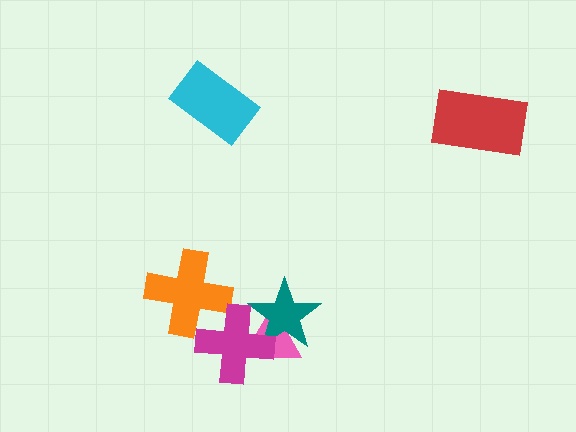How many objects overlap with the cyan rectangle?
0 objects overlap with the cyan rectangle.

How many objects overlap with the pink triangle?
2 objects overlap with the pink triangle.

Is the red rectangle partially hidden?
No, no other shape covers it.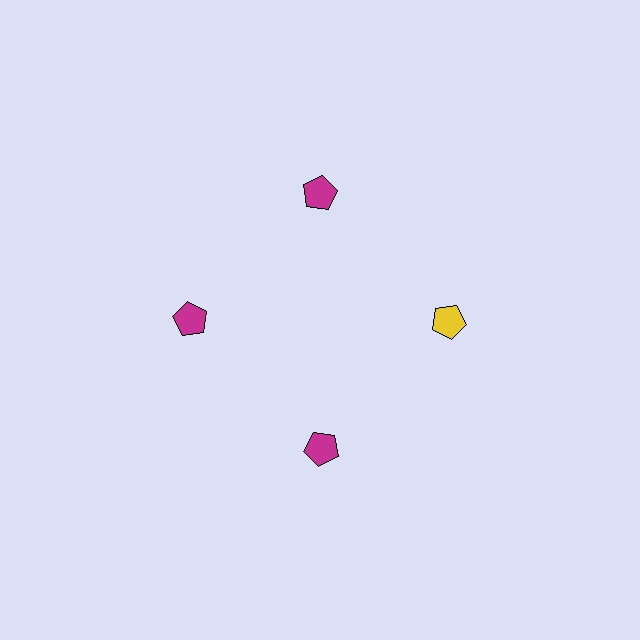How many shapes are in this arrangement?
There are 4 shapes arranged in a ring pattern.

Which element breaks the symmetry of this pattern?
The yellow pentagon at roughly the 3 o'clock position breaks the symmetry. All other shapes are magenta pentagons.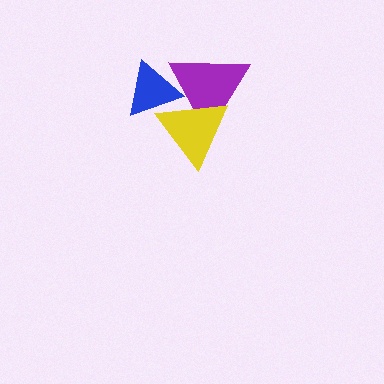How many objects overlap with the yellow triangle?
2 objects overlap with the yellow triangle.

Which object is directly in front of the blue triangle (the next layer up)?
The purple triangle is directly in front of the blue triangle.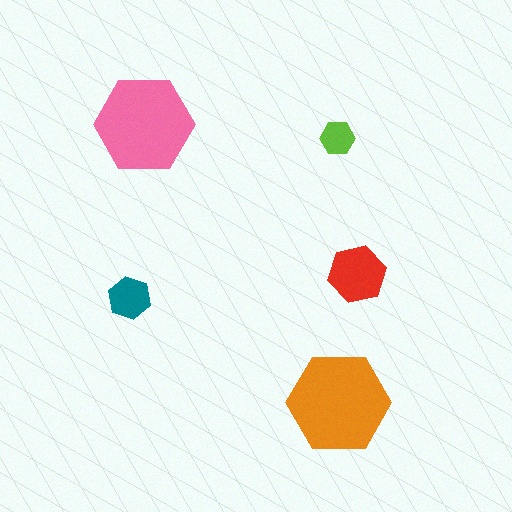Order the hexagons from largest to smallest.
the orange one, the pink one, the red one, the teal one, the lime one.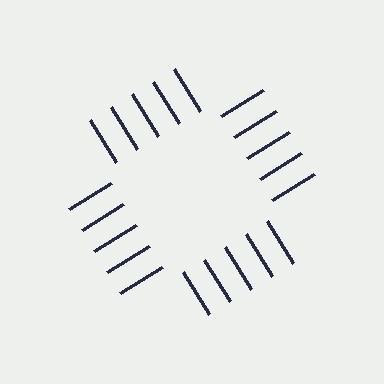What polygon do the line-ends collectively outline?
An illusory square — the line segments terminate on its edges but no continuous stroke is drawn.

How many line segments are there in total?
20 — 5 along each of the 4 edges.